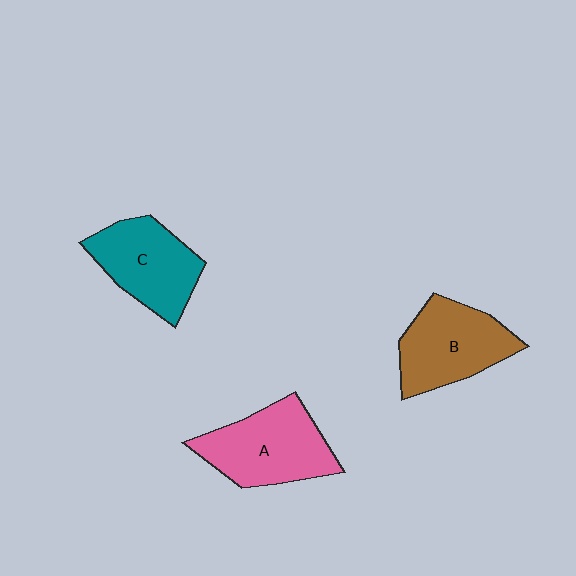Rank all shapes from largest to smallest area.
From largest to smallest: A (pink), B (brown), C (teal).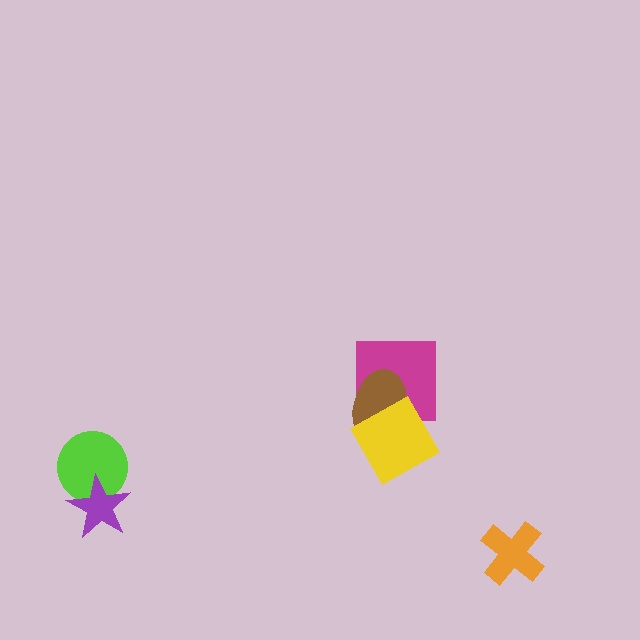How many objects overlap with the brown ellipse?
2 objects overlap with the brown ellipse.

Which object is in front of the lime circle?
The purple star is in front of the lime circle.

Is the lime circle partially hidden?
Yes, it is partially covered by another shape.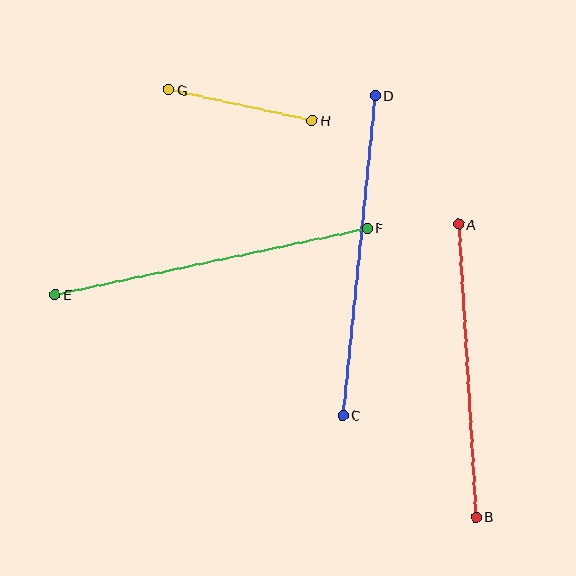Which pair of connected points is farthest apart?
Points C and D are farthest apart.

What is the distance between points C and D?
The distance is approximately 322 pixels.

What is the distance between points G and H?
The distance is approximately 147 pixels.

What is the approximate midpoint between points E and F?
The midpoint is at approximately (211, 261) pixels.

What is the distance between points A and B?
The distance is approximately 293 pixels.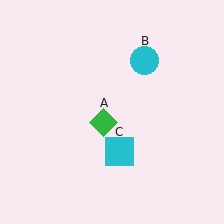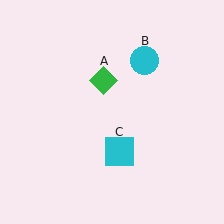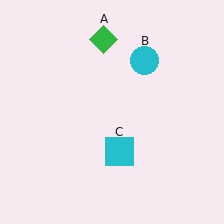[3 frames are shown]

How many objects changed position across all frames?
1 object changed position: green diamond (object A).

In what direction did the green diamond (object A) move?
The green diamond (object A) moved up.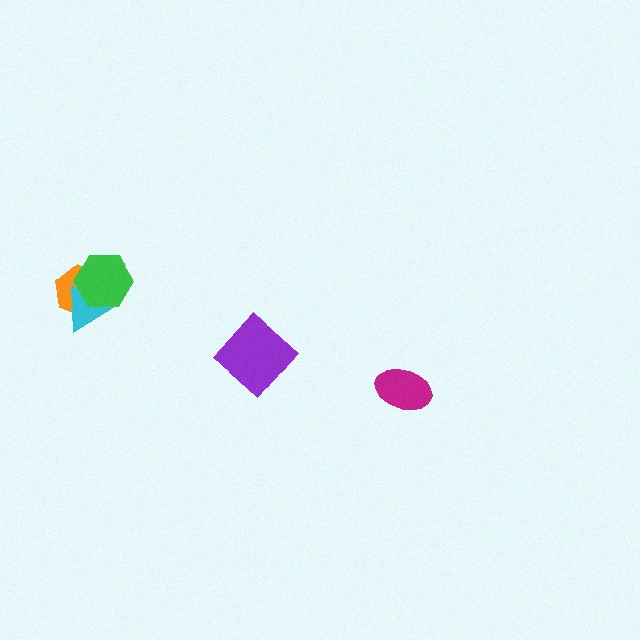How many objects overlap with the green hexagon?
2 objects overlap with the green hexagon.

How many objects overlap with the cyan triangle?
2 objects overlap with the cyan triangle.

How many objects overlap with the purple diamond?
0 objects overlap with the purple diamond.